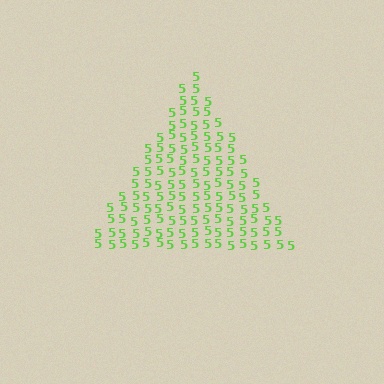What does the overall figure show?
The overall figure shows a triangle.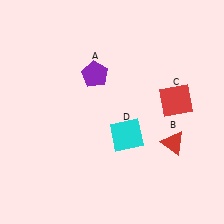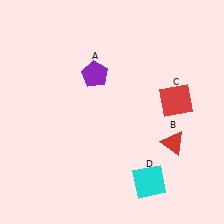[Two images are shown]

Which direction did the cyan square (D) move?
The cyan square (D) moved down.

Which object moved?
The cyan square (D) moved down.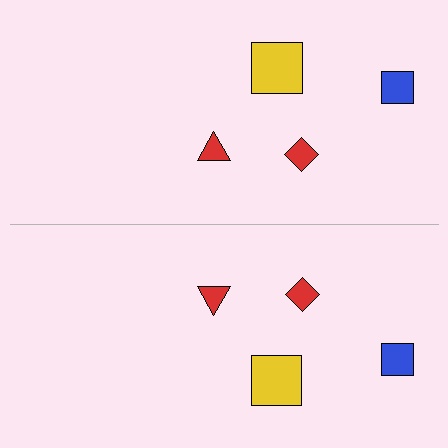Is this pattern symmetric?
Yes, this pattern has bilateral (reflection) symmetry.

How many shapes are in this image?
There are 8 shapes in this image.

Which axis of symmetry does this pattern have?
The pattern has a horizontal axis of symmetry running through the center of the image.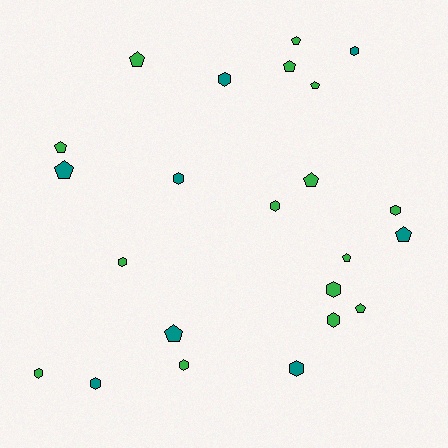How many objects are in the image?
There are 23 objects.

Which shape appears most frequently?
Hexagon, with 12 objects.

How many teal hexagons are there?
There are 5 teal hexagons.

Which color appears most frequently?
Green, with 15 objects.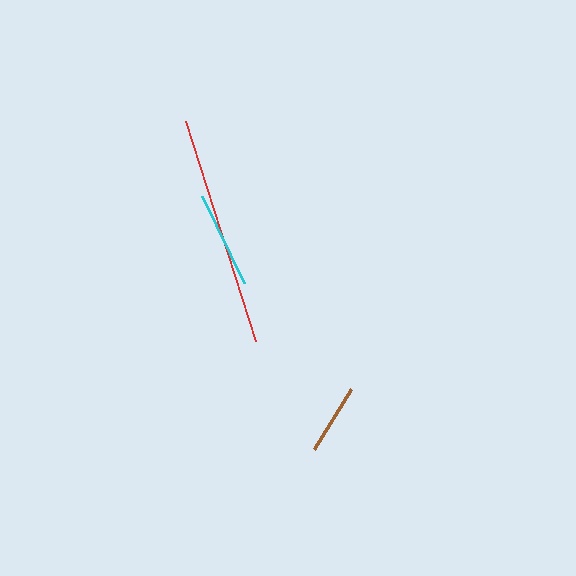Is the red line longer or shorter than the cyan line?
The red line is longer than the cyan line.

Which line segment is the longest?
The red line is the longest at approximately 231 pixels.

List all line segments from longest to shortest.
From longest to shortest: red, cyan, brown.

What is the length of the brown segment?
The brown segment is approximately 71 pixels long.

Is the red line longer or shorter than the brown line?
The red line is longer than the brown line.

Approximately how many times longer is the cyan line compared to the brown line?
The cyan line is approximately 1.4 times the length of the brown line.